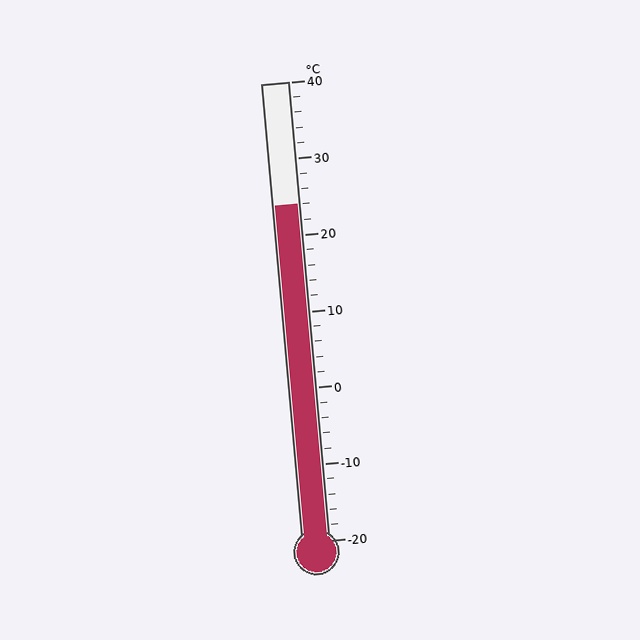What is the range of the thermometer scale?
The thermometer scale ranges from -20°C to 40°C.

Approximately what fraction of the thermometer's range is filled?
The thermometer is filled to approximately 75% of its range.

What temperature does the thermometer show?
The thermometer shows approximately 24°C.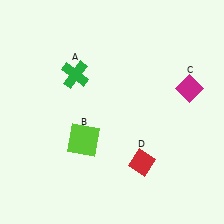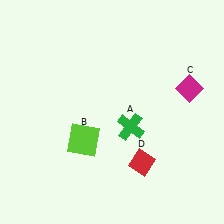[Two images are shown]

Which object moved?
The green cross (A) moved right.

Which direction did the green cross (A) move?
The green cross (A) moved right.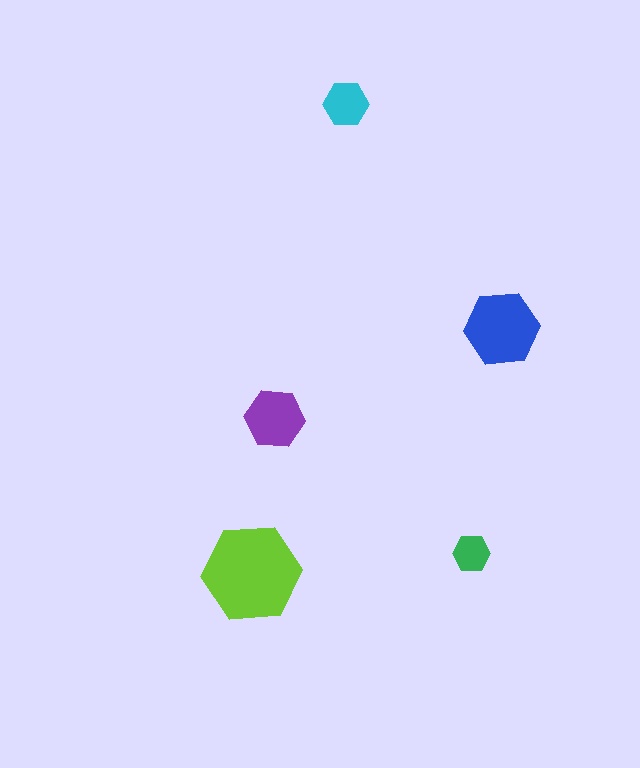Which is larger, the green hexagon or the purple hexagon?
The purple one.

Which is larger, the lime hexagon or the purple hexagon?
The lime one.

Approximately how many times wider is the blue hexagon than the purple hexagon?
About 1.5 times wider.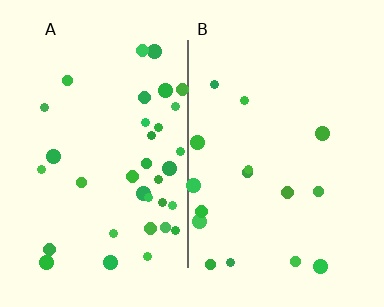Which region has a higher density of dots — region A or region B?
A (the left).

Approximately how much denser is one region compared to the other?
Approximately 2.3× — region A over region B.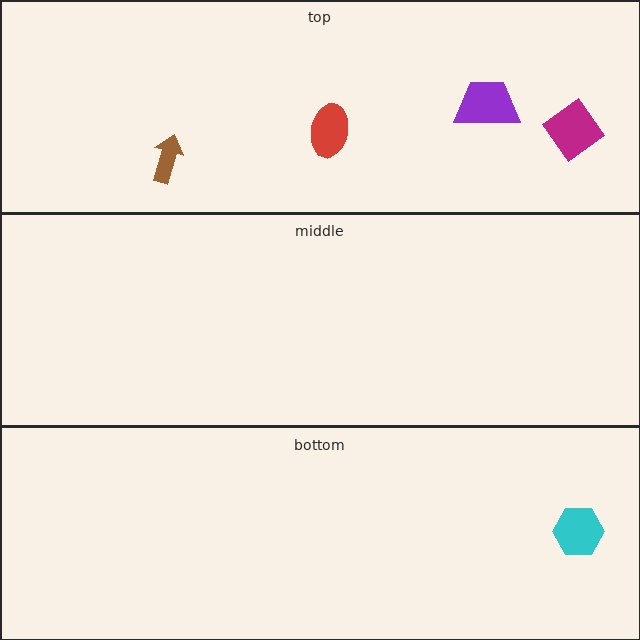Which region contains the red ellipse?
The top region.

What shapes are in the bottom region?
The cyan hexagon.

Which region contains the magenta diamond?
The top region.